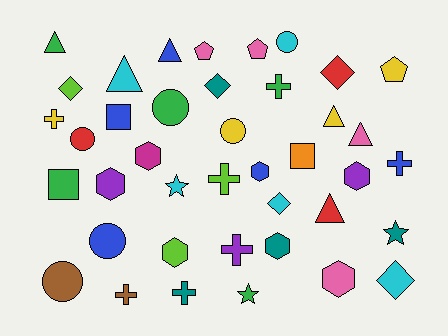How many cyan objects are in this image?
There are 5 cyan objects.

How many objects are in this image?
There are 40 objects.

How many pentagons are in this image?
There are 3 pentagons.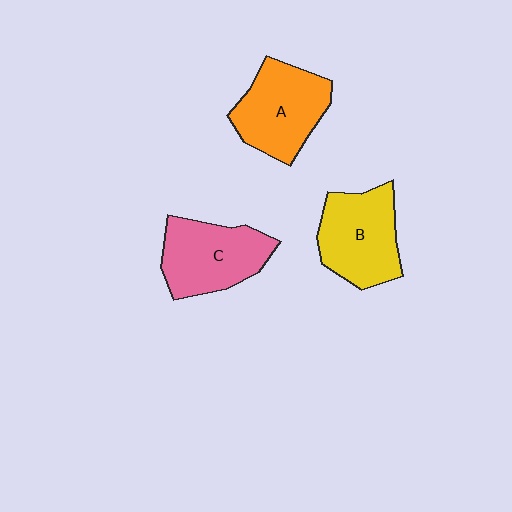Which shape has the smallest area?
Shape C (pink).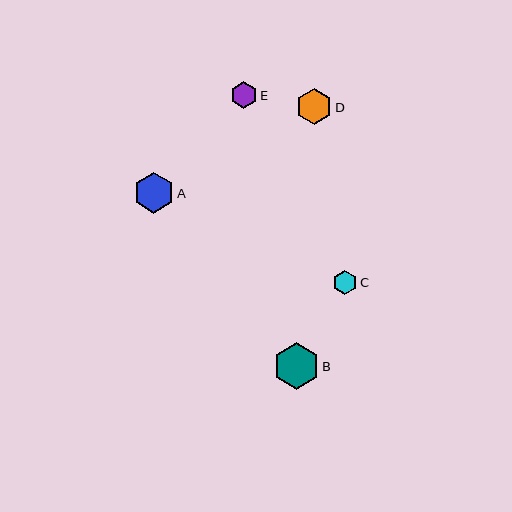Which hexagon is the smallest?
Hexagon C is the smallest with a size of approximately 24 pixels.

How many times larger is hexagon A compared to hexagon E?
Hexagon A is approximately 1.5 times the size of hexagon E.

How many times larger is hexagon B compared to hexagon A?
Hexagon B is approximately 1.1 times the size of hexagon A.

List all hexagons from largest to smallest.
From largest to smallest: B, A, D, E, C.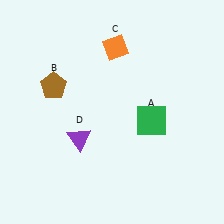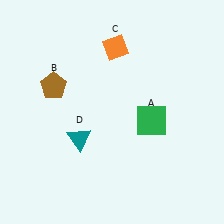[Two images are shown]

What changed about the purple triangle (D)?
In Image 1, D is purple. In Image 2, it changed to teal.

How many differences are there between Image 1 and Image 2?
There is 1 difference between the two images.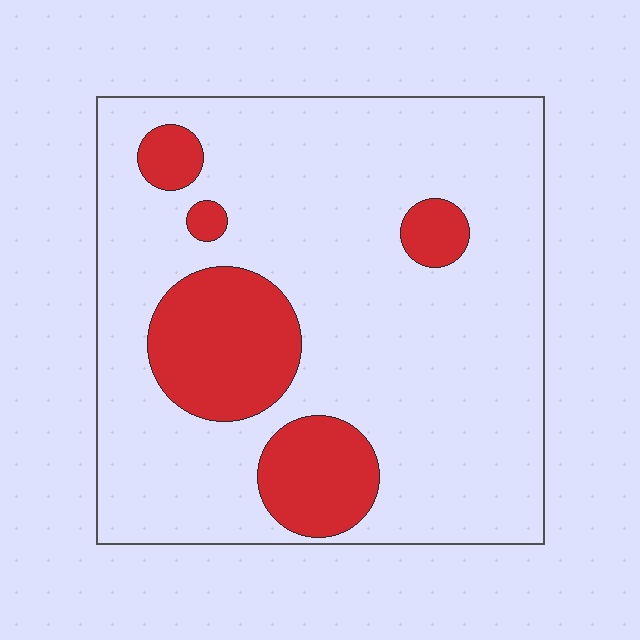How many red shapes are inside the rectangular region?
5.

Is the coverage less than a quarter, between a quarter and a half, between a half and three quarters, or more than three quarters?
Less than a quarter.